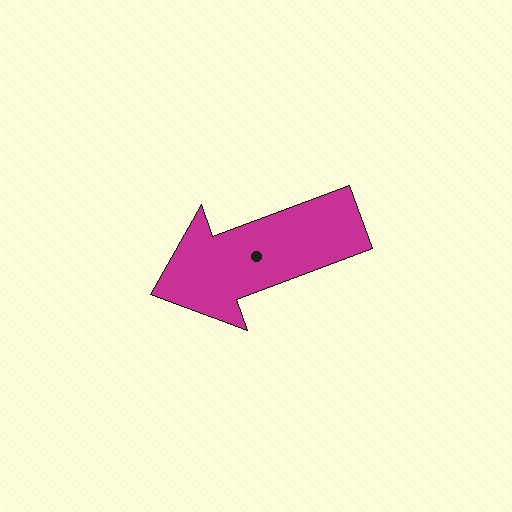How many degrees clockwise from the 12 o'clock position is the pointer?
Approximately 250 degrees.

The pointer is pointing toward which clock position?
Roughly 8 o'clock.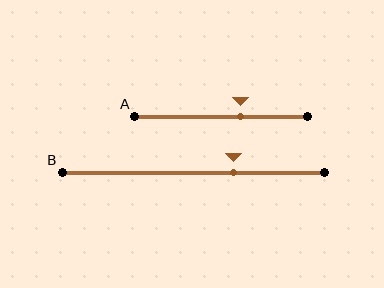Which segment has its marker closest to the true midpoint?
Segment A has its marker closest to the true midpoint.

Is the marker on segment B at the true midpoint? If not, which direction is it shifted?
No, the marker on segment B is shifted to the right by about 15% of the segment length.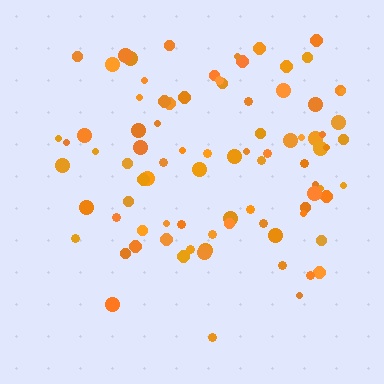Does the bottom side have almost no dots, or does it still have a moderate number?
Still a moderate number, just noticeably fewer than the top.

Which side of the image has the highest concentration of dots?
The top.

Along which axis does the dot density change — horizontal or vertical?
Vertical.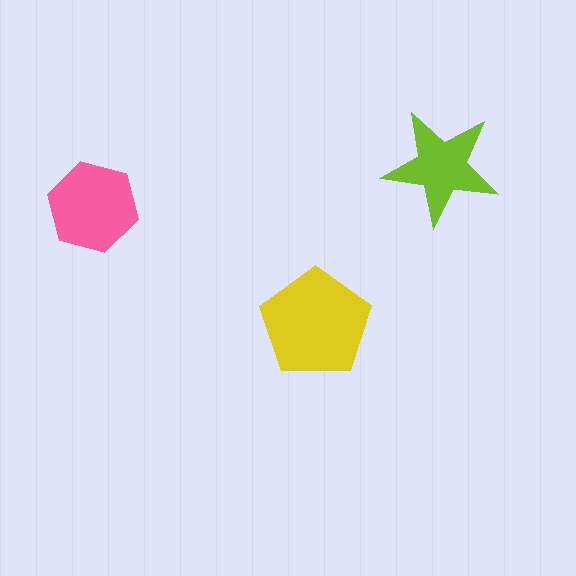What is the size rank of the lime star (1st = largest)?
3rd.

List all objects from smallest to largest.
The lime star, the pink hexagon, the yellow pentagon.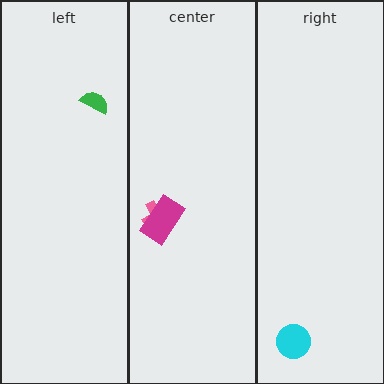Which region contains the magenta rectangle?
The center region.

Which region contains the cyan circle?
The right region.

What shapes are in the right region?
The cyan circle.